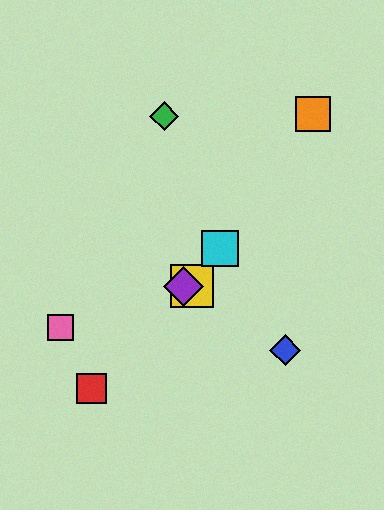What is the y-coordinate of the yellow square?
The yellow square is at y≈286.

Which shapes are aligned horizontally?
The yellow square, the purple diamond are aligned horizontally.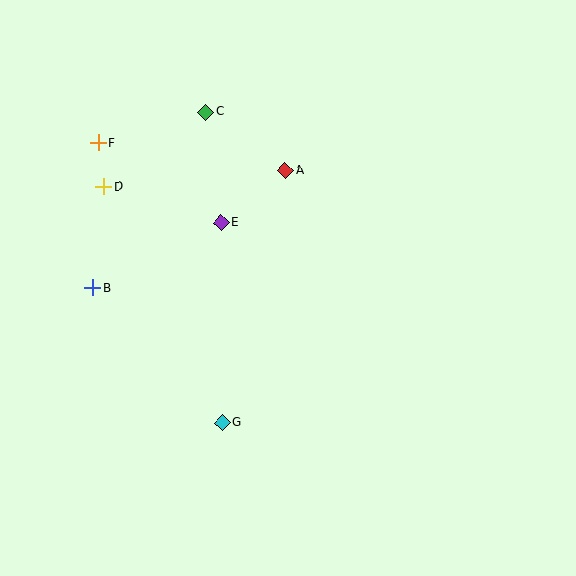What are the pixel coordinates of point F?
Point F is at (98, 143).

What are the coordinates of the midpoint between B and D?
The midpoint between B and D is at (98, 237).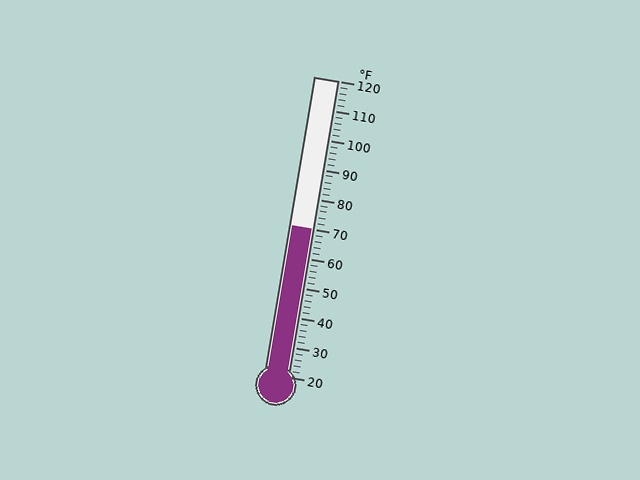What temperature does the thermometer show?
The thermometer shows approximately 70°F.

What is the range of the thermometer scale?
The thermometer scale ranges from 20°F to 120°F.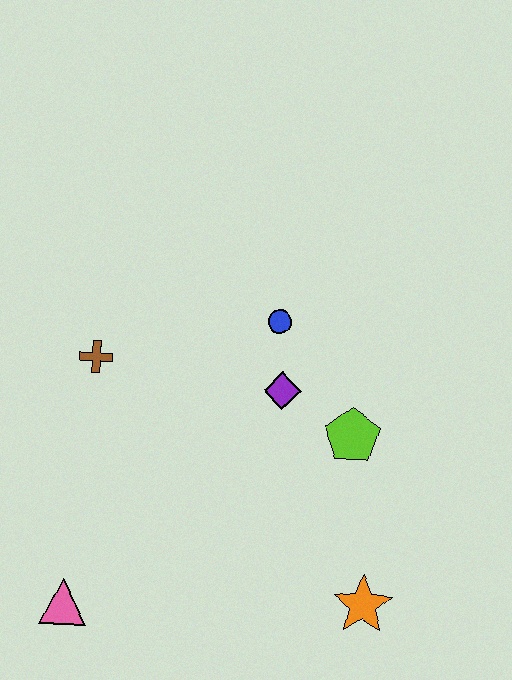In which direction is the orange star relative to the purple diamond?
The orange star is below the purple diamond.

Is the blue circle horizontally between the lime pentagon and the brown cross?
Yes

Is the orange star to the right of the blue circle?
Yes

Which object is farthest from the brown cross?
The orange star is farthest from the brown cross.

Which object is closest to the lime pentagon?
The purple diamond is closest to the lime pentagon.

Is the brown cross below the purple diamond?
No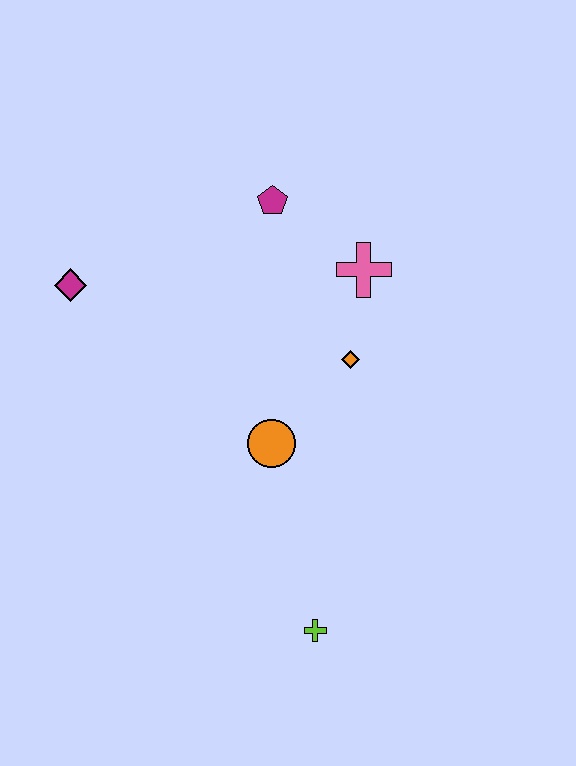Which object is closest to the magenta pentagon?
The pink cross is closest to the magenta pentagon.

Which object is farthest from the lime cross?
The magenta pentagon is farthest from the lime cross.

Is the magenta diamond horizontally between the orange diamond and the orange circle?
No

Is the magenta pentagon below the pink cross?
No